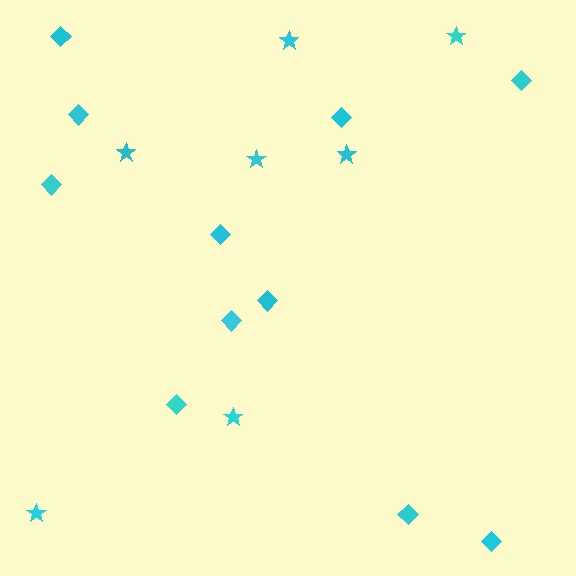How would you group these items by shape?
There are 2 groups: one group of stars (7) and one group of diamonds (11).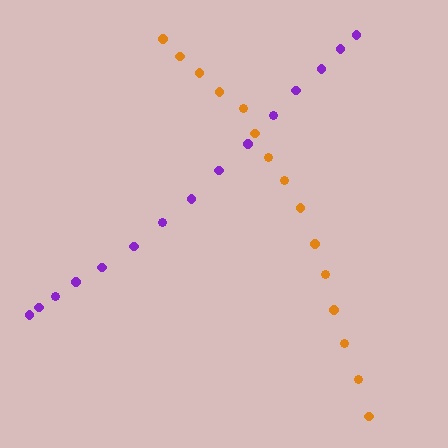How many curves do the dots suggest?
There are 2 distinct paths.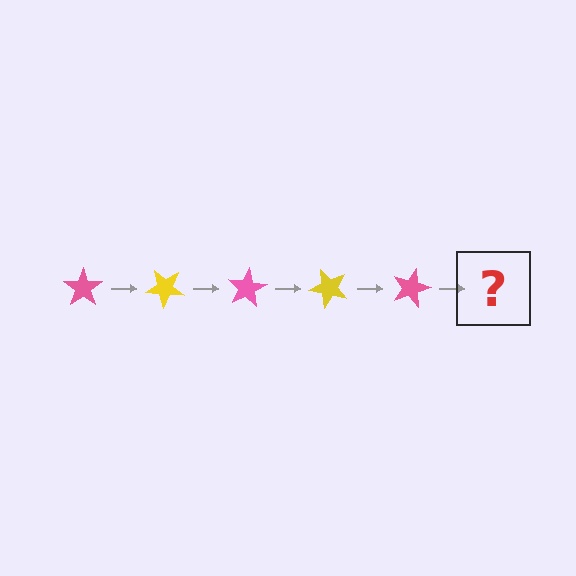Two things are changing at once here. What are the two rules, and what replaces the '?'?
The two rules are that it rotates 40 degrees each step and the color cycles through pink and yellow. The '?' should be a yellow star, rotated 200 degrees from the start.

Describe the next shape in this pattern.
It should be a yellow star, rotated 200 degrees from the start.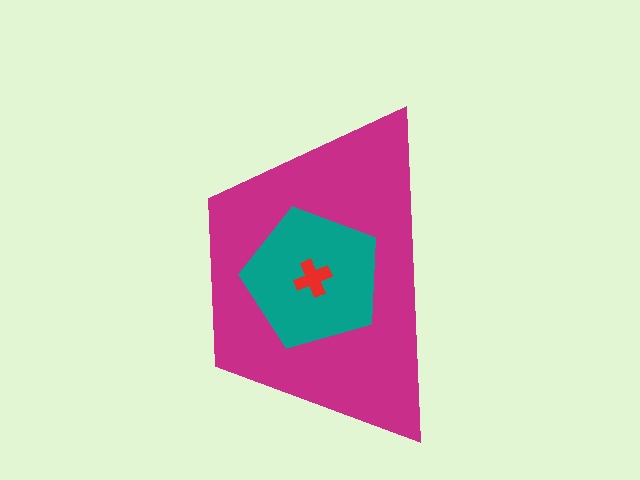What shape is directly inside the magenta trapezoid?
The teal pentagon.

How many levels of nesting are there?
3.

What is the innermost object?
The red cross.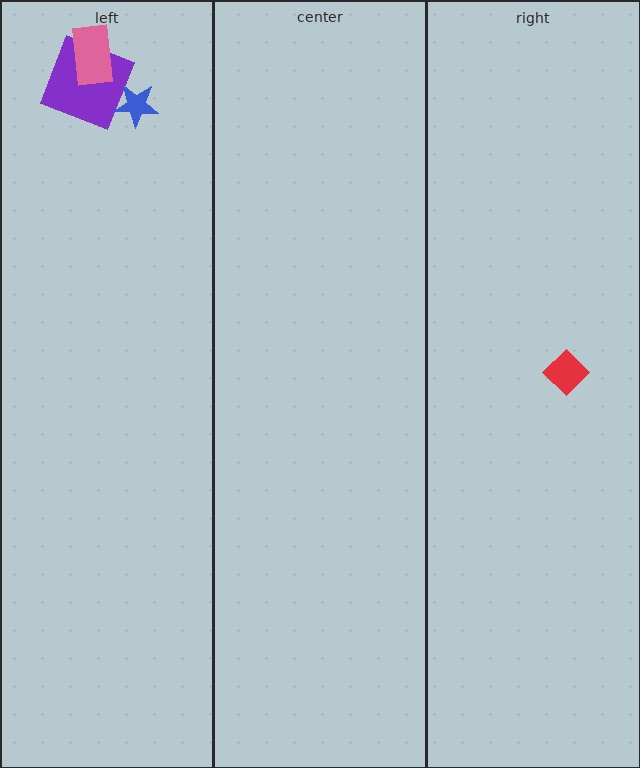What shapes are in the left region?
The purple square, the pink rectangle, the blue star.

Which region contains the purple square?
The left region.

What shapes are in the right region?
The red diamond.